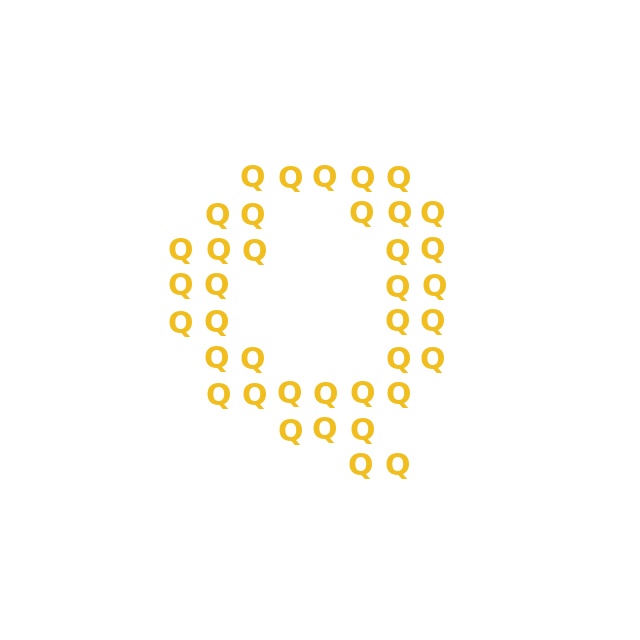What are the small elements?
The small elements are letter Q's.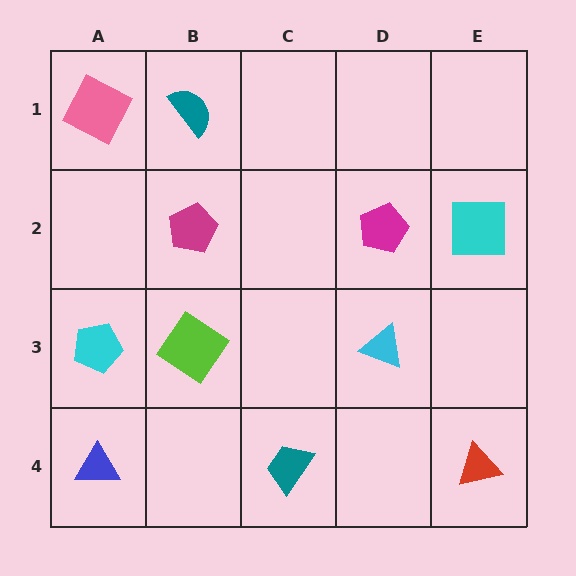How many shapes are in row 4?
3 shapes.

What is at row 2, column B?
A magenta pentagon.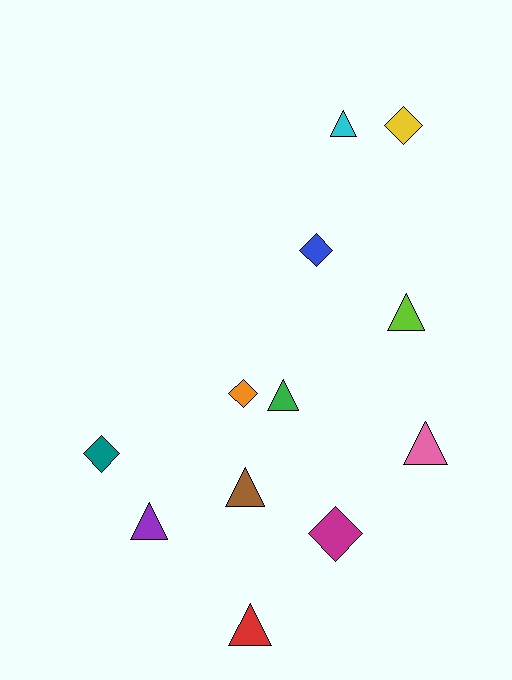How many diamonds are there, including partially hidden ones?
There are 5 diamonds.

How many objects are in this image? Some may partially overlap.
There are 12 objects.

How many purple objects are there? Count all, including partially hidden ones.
There is 1 purple object.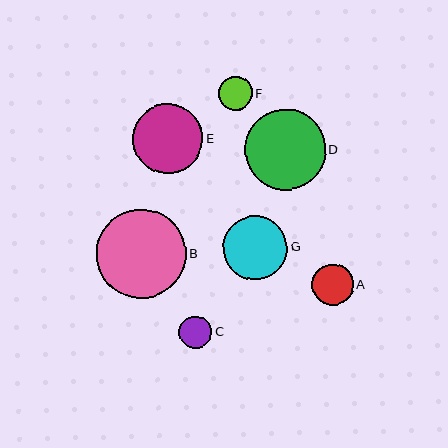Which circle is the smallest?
Circle C is the smallest with a size of approximately 33 pixels.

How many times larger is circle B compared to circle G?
Circle B is approximately 1.4 times the size of circle G.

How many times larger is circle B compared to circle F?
Circle B is approximately 2.6 times the size of circle F.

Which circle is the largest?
Circle B is the largest with a size of approximately 89 pixels.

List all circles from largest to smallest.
From largest to smallest: B, D, E, G, A, F, C.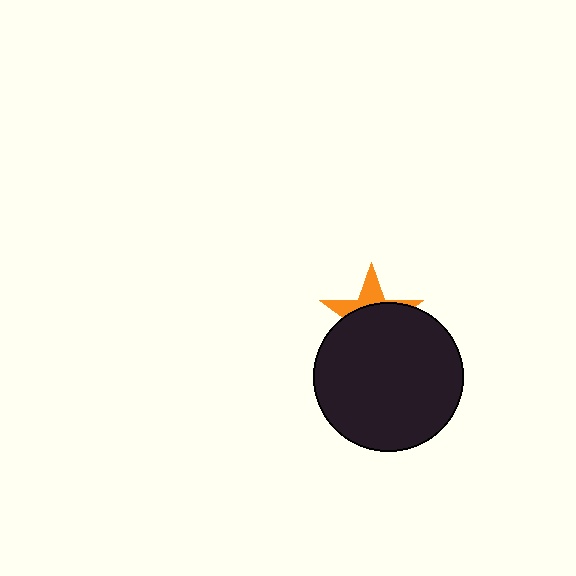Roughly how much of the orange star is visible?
A small part of it is visible (roughly 34%).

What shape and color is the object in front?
The object in front is a black circle.